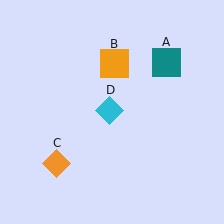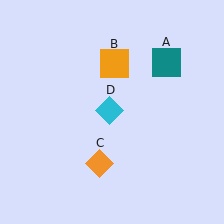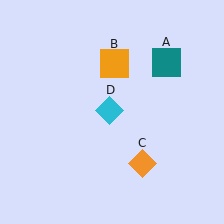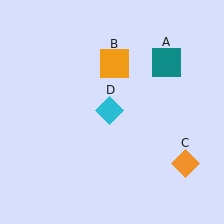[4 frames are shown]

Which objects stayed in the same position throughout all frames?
Teal square (object A) and orange square (object B) and cyan diamond (object D) remained stationary.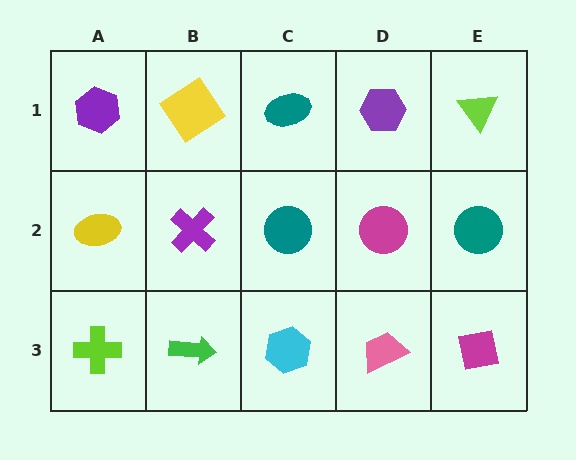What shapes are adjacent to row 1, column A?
A yellow ellipse (row 2, column A), a yellow diamond (row 1, column B).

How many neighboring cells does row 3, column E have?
2.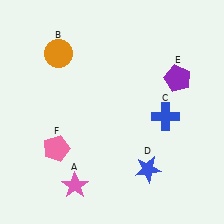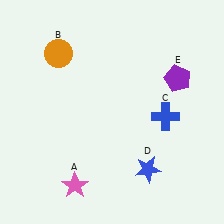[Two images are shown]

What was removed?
The pink pentagon (F) was removed in Image 2.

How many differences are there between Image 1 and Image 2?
There is 1 difference between the two images.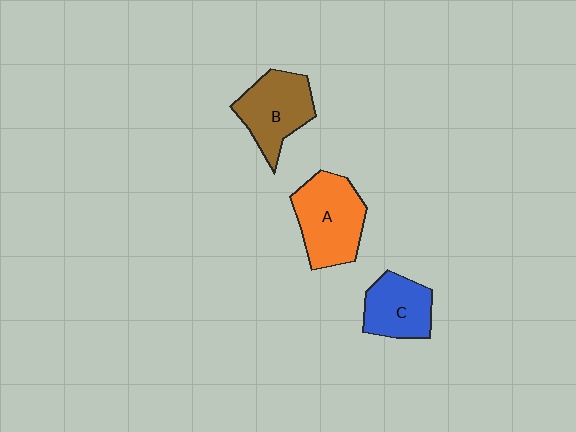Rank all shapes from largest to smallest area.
From largest to smallest: A (orange), B (brown), C (blue).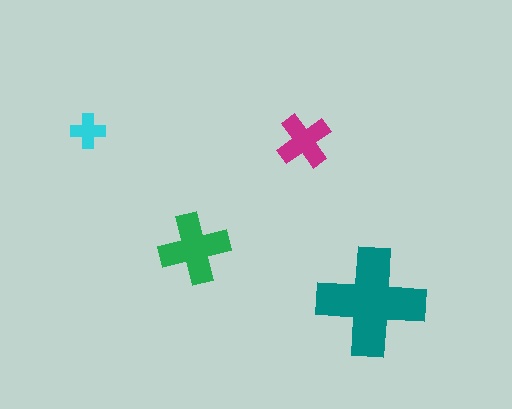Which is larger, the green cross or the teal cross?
The teal one.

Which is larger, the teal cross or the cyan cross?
The teal one.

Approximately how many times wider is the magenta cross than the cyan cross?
About 1.5 times wider.